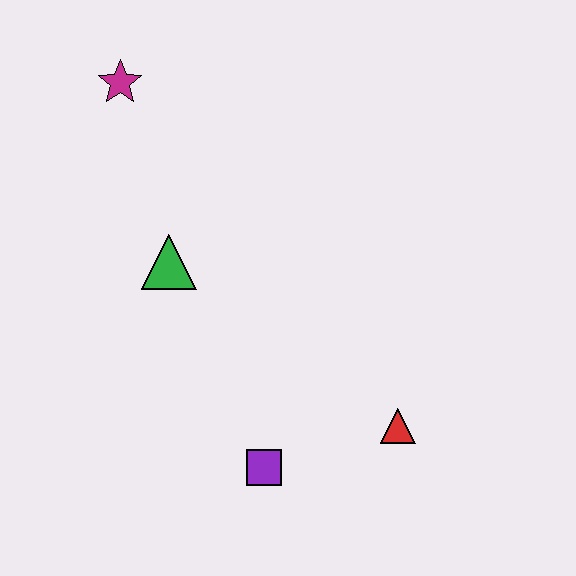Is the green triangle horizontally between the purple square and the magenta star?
Yes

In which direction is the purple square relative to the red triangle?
The purple square is to the left of the red triangle.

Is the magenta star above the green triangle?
Yes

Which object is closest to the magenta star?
The green triangle is closest to the magenta star.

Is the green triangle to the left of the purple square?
Yes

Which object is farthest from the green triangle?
The red triangle is farthest from the green triangle.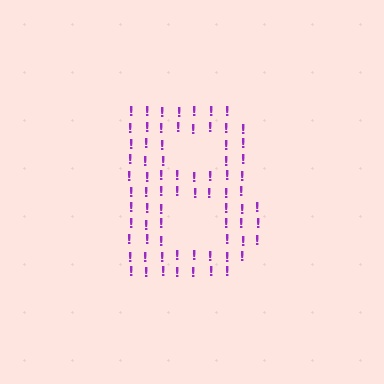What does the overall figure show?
The overall figure shows the letter B.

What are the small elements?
The small elements are exclamation marks.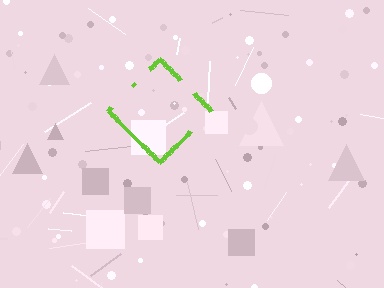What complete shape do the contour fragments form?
The contour fragments form a diamond.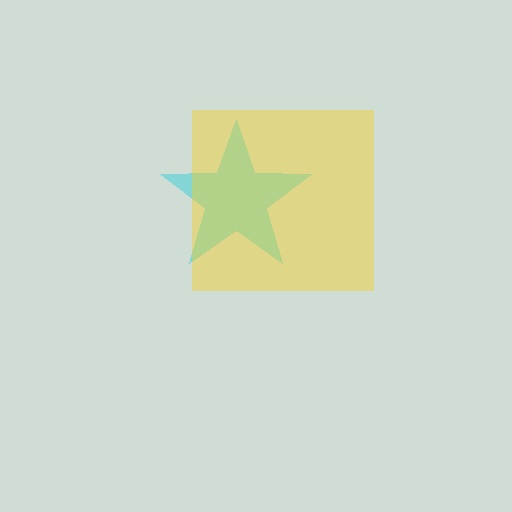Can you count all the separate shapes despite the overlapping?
Yes, there are 2 separate shapes.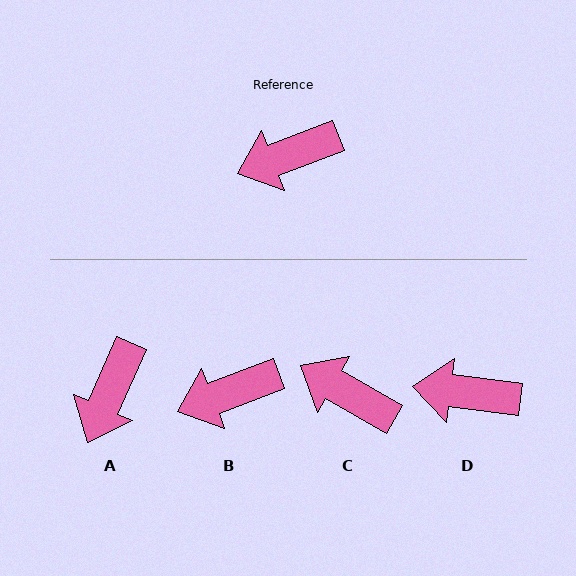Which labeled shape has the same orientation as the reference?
B.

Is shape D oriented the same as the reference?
No, it is off by about 28 degrees.